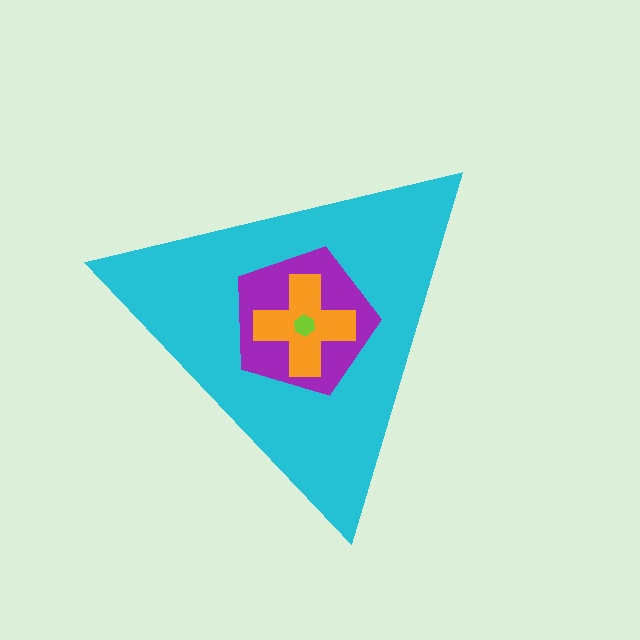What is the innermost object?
The lime hexagon.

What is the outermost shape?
The cyan triangle.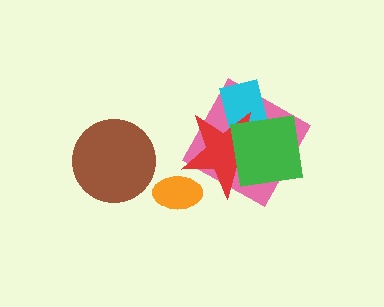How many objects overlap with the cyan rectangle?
3 objects overlap with the cyan rectangle.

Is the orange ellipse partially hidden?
No, no other shape covers it.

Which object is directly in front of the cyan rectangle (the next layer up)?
The red star is directly in front of the cyan rectangle.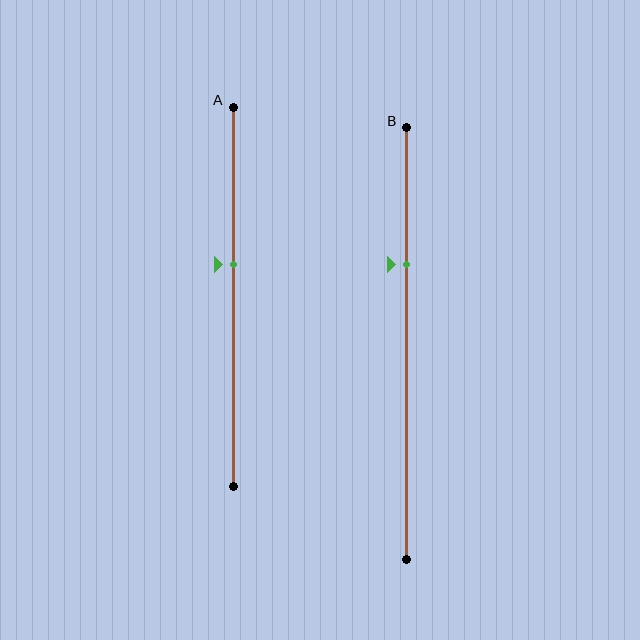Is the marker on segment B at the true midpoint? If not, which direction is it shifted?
No, the marker on segment B is shifted upward by about 18% of the segment length.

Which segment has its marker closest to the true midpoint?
Segment A has its marker closest to the true midpoint.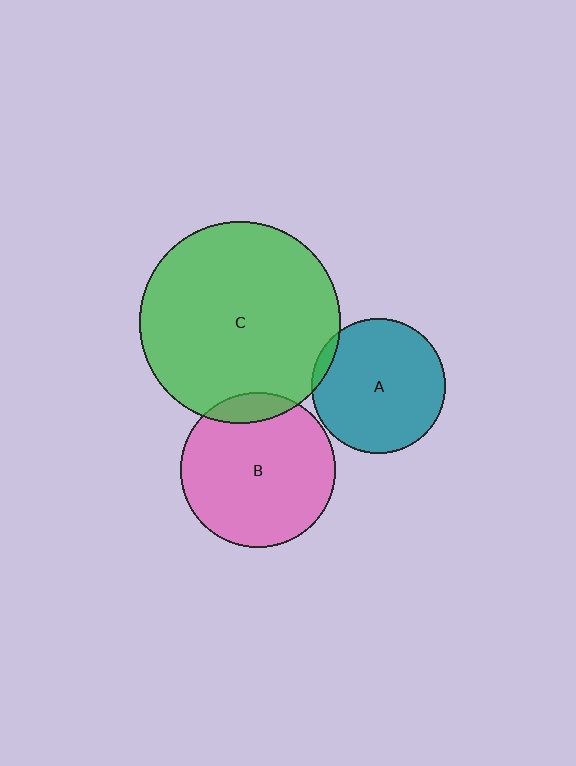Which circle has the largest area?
Circle C (green).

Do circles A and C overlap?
Yes.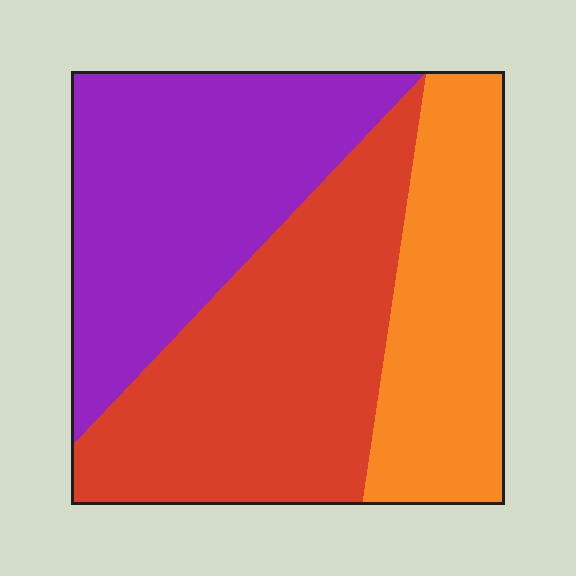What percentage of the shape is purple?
Purple covers about 35% of the shape.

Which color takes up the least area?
Orange, at roughly 25%.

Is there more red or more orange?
Red.